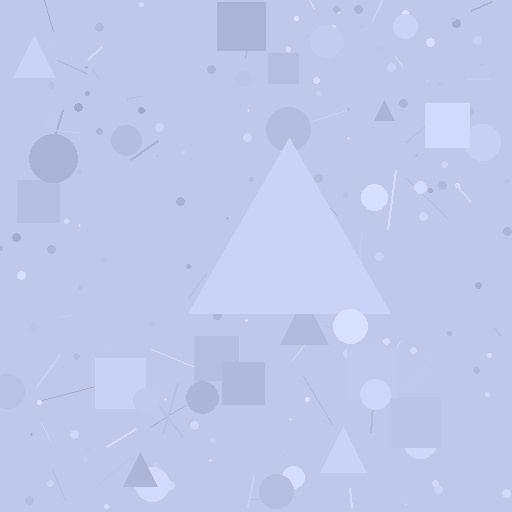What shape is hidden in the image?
A triangle is hidden in the image.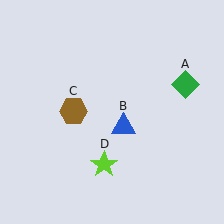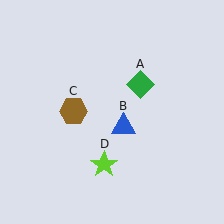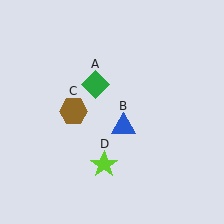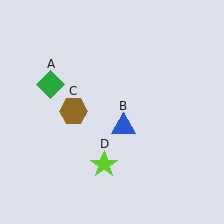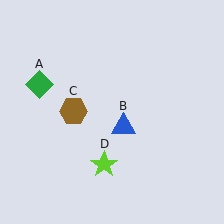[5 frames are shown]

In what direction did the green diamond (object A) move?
The green diamond (object A) moved left.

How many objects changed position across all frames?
1 object changed position: green diamond (object A).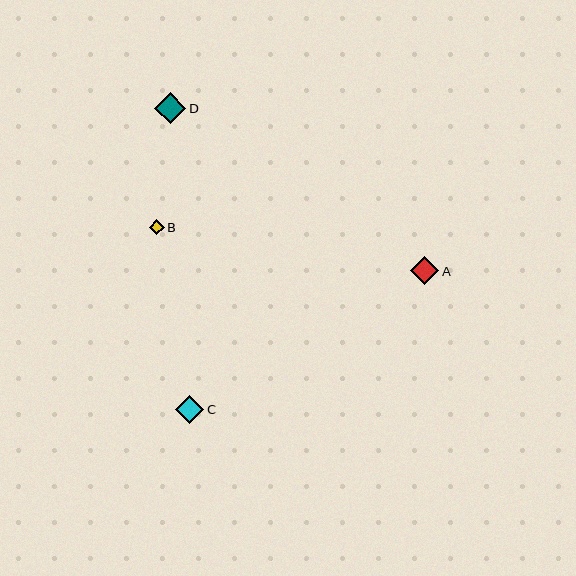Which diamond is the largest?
Diamond D is the largest with a size of approximately 31 pixels.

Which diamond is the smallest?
Diamond B is the smallest with a size of approximately 15 pixels.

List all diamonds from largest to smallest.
From largest to smallest: D, A, C, B.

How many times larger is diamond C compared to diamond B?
Diamond C is approximately 1.8 times the size of diamond B.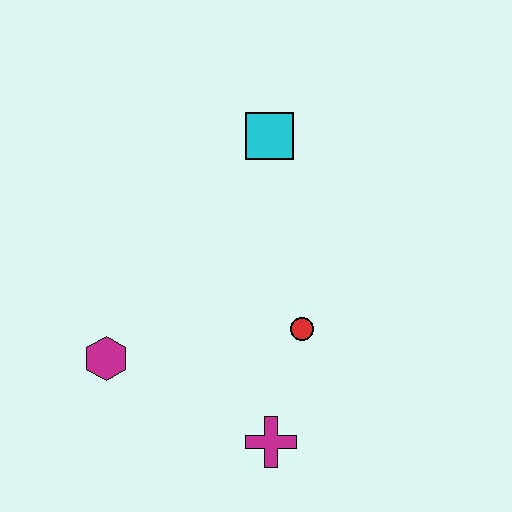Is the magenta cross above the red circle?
No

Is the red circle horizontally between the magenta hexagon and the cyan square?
No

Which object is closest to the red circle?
The magenta cross is closest to the red circle.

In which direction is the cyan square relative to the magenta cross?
The cyan square is above the magenta cross.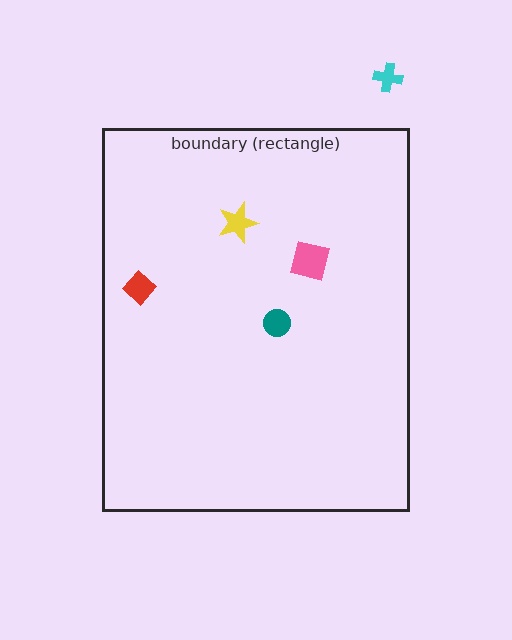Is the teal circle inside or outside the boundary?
Inside.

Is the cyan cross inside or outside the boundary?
Outside.